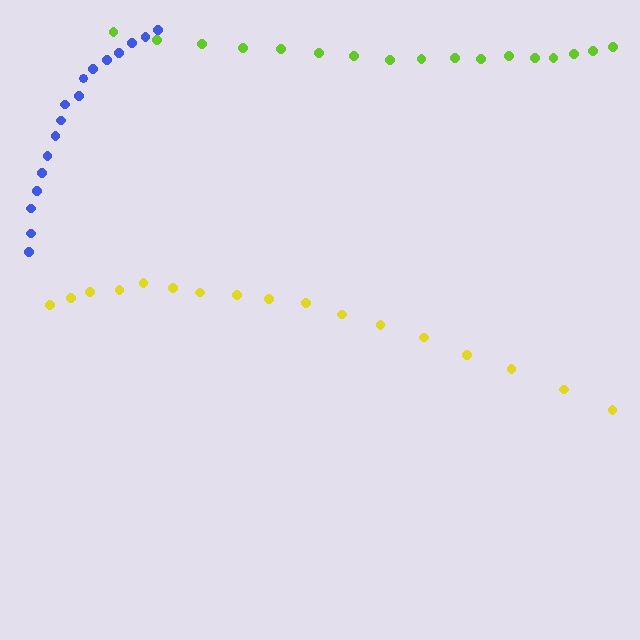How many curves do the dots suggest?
There are 3 distinct paths.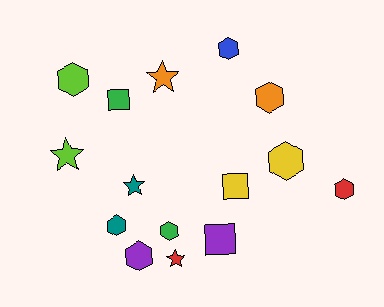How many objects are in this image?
There are 15 objects.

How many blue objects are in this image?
There is 1 blue object.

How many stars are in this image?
There are 4 stars.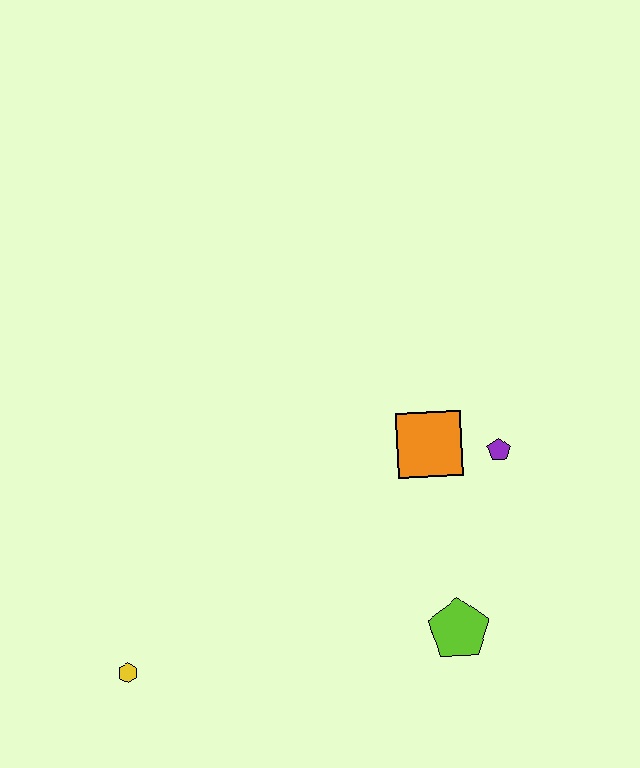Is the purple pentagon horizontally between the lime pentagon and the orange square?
No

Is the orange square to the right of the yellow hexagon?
Yes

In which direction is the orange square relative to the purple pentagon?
The orange square is to the left of the purple pentagon.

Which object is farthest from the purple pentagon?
The yellow hexagon is farthest from the purple pentagon.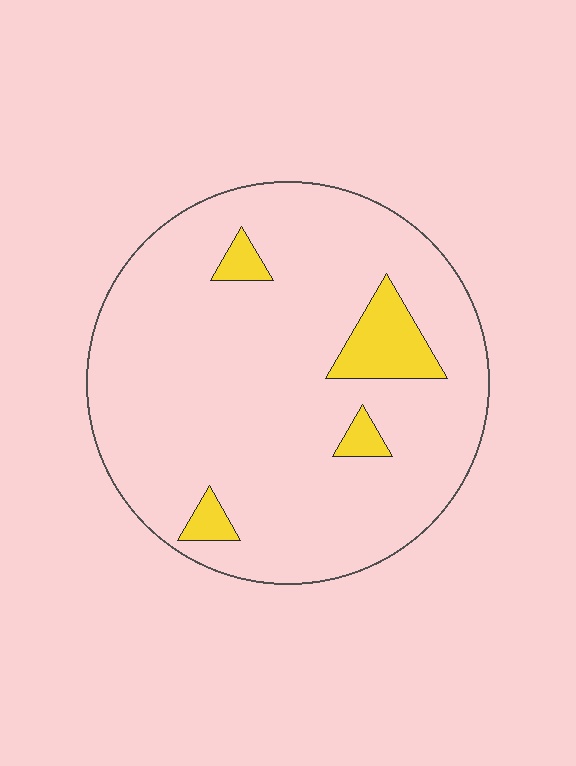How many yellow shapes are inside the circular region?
4.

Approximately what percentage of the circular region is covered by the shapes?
Approximately 10%.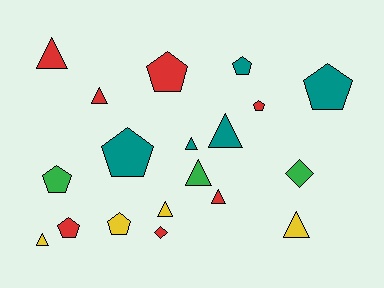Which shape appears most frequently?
Triangle, with 9 objects.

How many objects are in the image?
There are 19 objects.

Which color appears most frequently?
Red, with 7 objects.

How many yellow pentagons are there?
There is 1 yellow pentagon.